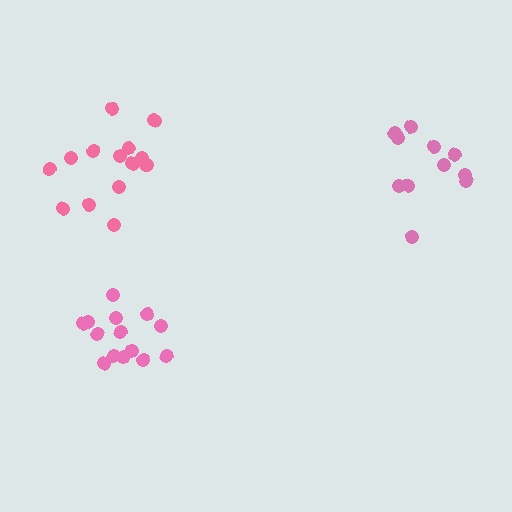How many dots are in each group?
Group 1: 14 dots, Group 2: 11 dots, Group 3: 14 dots (39 total).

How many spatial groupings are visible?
There are 3 spatial groupings.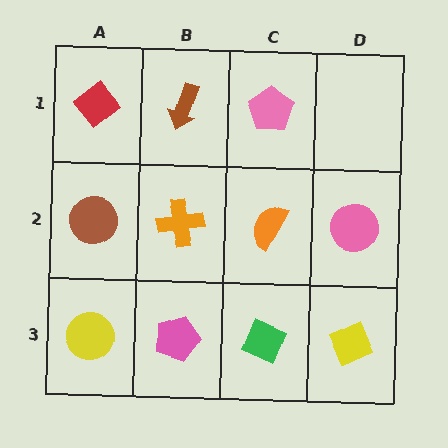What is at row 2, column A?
A brown circle.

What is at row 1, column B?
A brown arrow.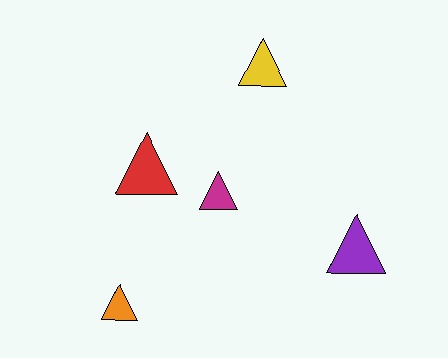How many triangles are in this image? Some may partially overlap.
There are 5 triangles.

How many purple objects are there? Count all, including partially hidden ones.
There is 1 purple object.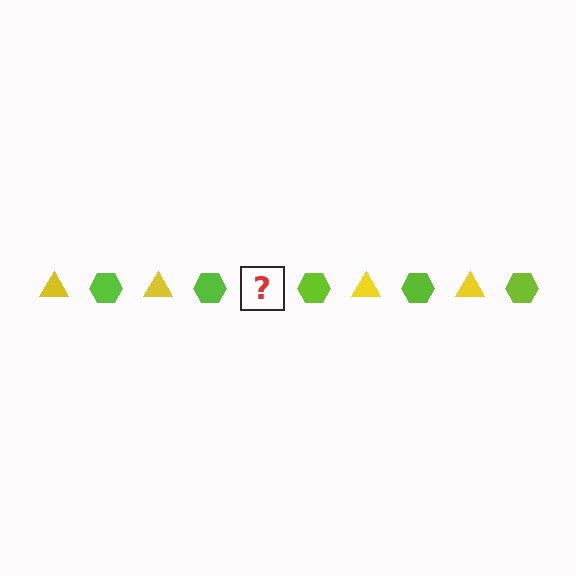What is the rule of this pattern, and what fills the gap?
The rule is that the pattern alternates between yellow triangle and lime hexagon. The gap should be filled with a yellow triangle.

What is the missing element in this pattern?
The missing element is a yellow triangle.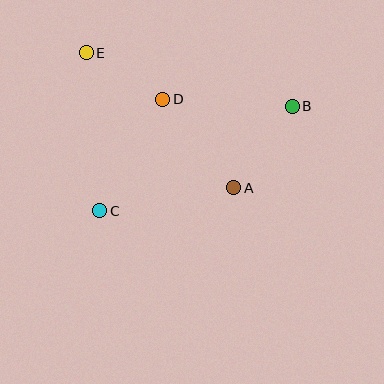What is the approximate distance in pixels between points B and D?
The distance between B and D is approximately 130 pixels.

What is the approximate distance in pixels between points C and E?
The distance between C and E is approximately 159 pixels.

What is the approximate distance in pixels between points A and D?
The distance between A and D is approximately 114 pixels.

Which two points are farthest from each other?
Points B and C are farthest from each other.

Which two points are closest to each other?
Points D and E are closest to each other.